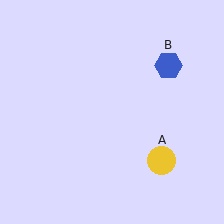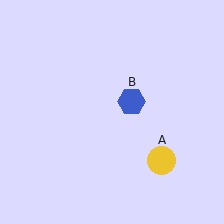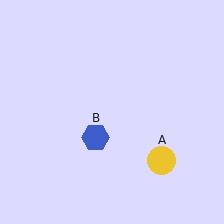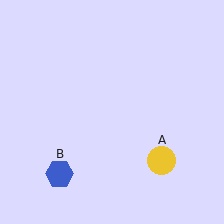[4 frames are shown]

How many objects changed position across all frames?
1 object changed position: blue hexagon (object B).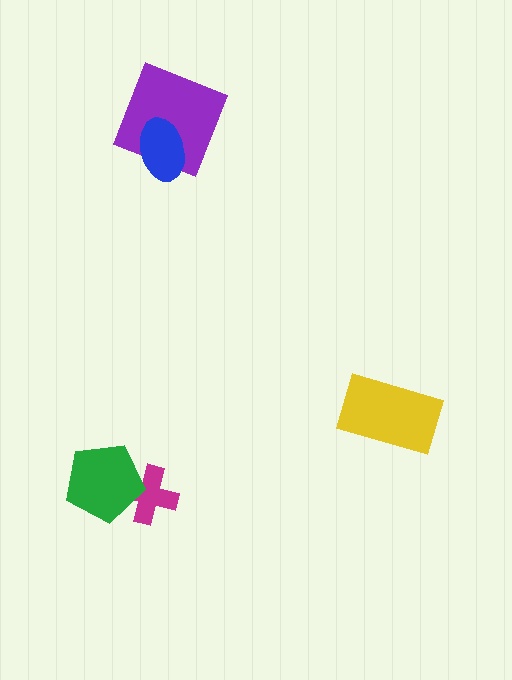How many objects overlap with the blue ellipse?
1 object overlaps with the blue ellipse.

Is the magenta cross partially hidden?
Yes, it is partially covered by another shape.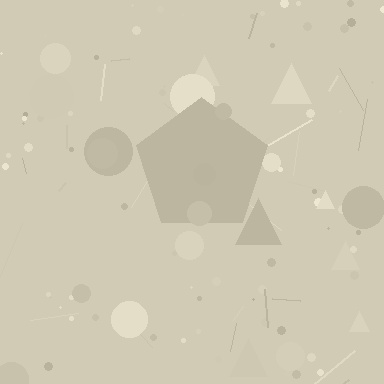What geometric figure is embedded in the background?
A pentagon is embedded in the background.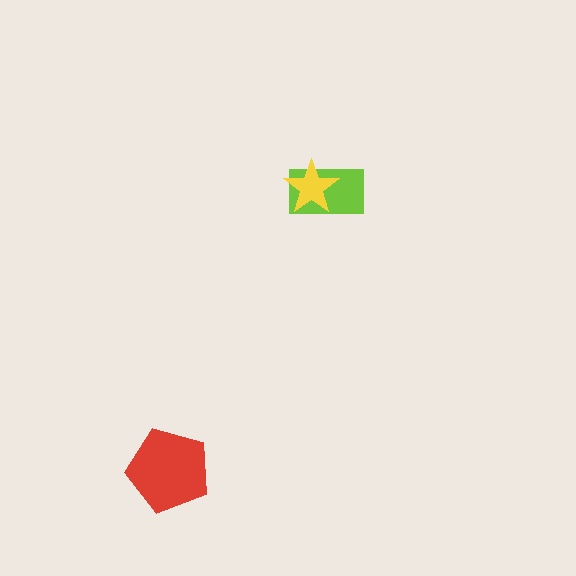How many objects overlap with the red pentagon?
0 objects overlap with the red pentagon.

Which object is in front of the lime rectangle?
The yellow star is in front of the lime rectangle.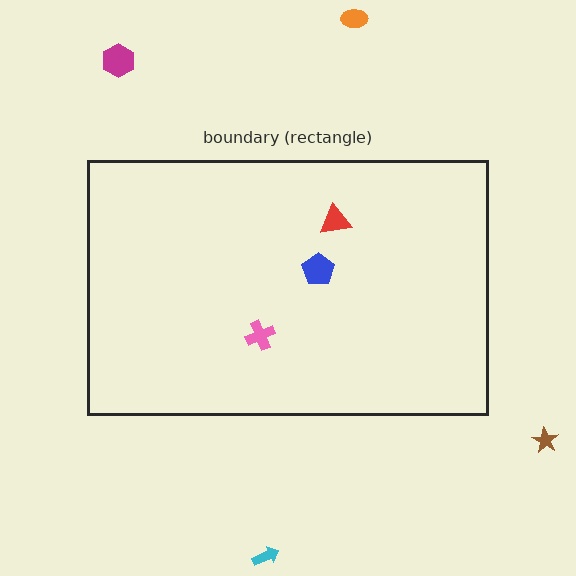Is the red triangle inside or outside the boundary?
Inside.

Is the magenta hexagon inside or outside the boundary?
Outside.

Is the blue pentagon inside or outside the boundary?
Inside.